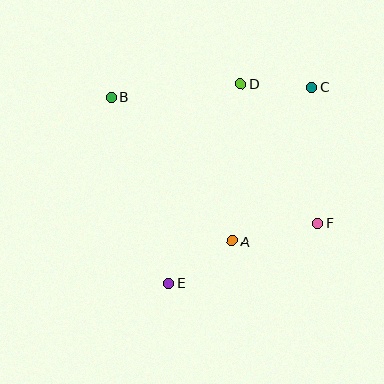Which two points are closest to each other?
Points C and D are closest to each other.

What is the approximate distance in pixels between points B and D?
The distance between B and D is approximately 131 pixels.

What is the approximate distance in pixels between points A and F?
The distance between A and F is approximately 87 pixels.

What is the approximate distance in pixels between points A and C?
The distance between A and C is approximately 174 pixels.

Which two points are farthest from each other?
Points C and E are farthest from each other.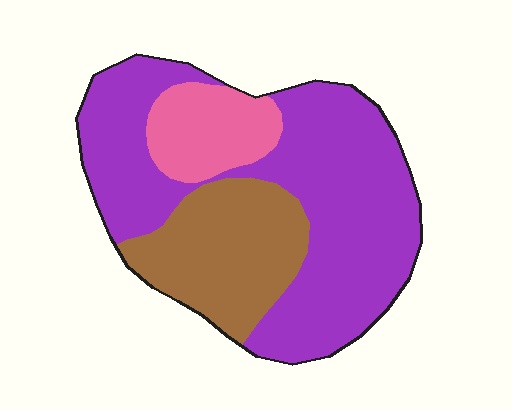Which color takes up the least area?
Pink, at roughly 15%.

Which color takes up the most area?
Purple, at roughly 60%.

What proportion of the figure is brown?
Brown takes up about one quarter (1/4) of the figure.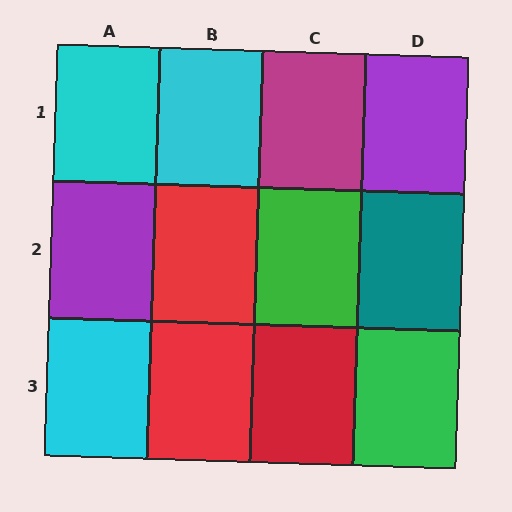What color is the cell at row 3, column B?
Red.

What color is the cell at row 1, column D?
Purple.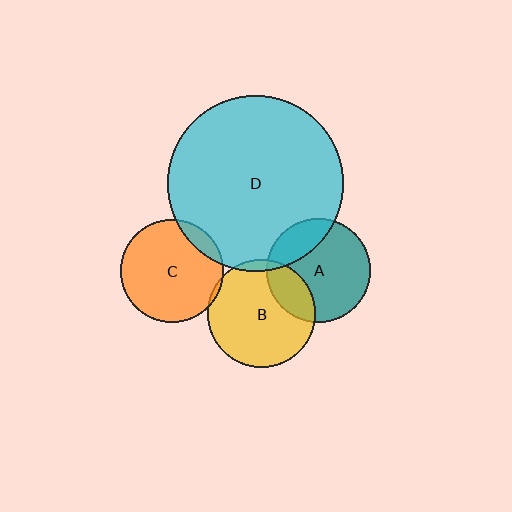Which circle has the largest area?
Circle D (cyan).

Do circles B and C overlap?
Yes.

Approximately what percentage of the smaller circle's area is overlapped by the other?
Approximately 5%.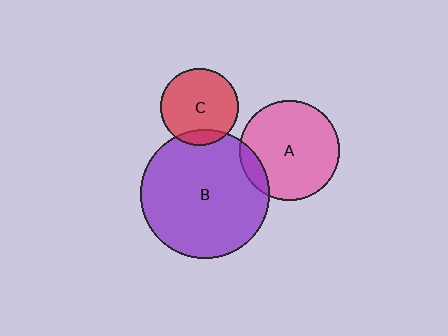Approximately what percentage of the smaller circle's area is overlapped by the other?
Approximately 10%.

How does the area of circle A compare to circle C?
Approximately 1.6 times.